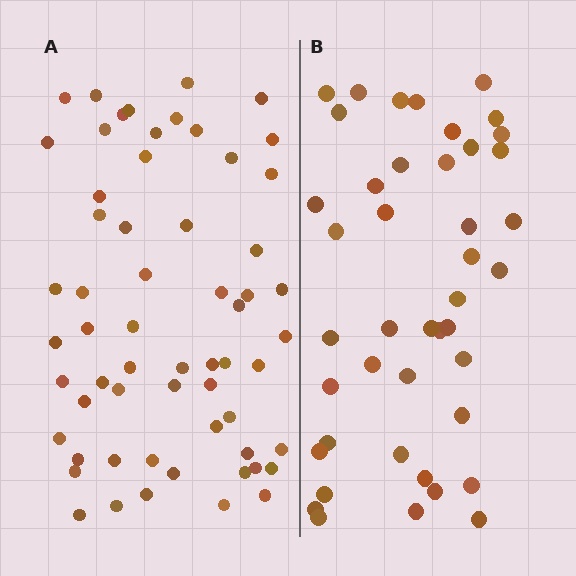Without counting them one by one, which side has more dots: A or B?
Region A (the left region) has more dots.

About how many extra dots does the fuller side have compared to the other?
Region A has approximately 15 more dots than region B.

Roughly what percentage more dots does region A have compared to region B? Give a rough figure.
About 40% more.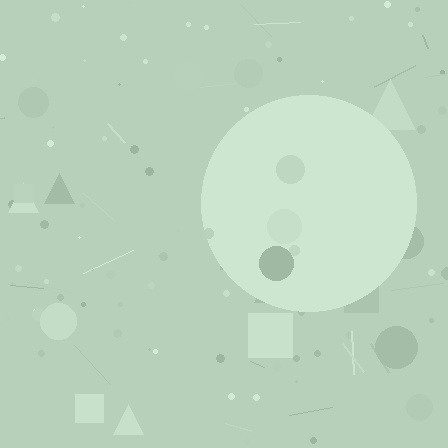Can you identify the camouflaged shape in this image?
The camouflaged shape is a circle.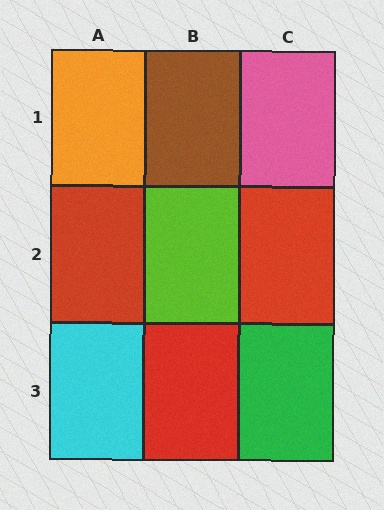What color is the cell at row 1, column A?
Orange.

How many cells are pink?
1 cell is pink.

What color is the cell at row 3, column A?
Cyan.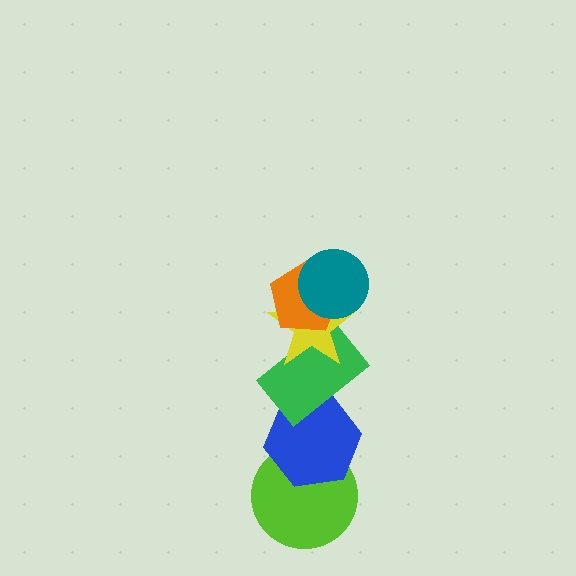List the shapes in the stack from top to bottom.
From top to bottom: the teal circle, the orange pentagon, the yellow star, the green rectangle, the blue hexagon, the lime circle.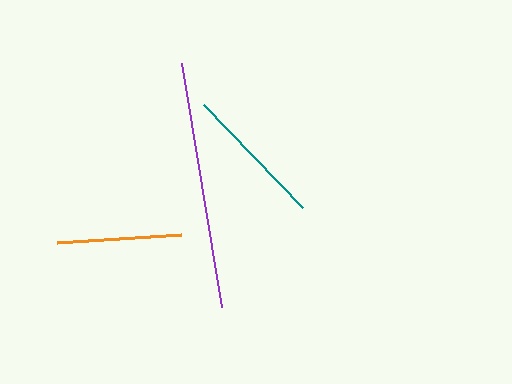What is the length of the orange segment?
The orange segment is approximately 124 pixels long.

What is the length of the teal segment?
The teal segment is approximately 143 pixels long.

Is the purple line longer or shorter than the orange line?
The purple line is longer than the orange line.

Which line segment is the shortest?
The orange line is the shortest at approximately 124 pixels.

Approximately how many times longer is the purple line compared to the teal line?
The purple line is approximately 1.7 times the length of the teal line.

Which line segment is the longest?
The purple line is the longest at approximately 247 pixels.